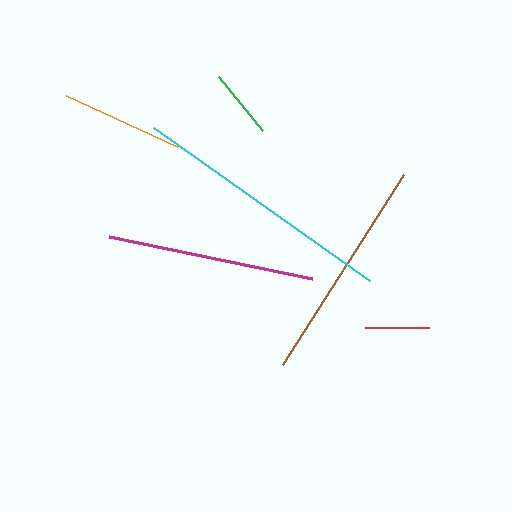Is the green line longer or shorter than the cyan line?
The cyan line is longer than the green line.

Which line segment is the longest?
The cyan line is the longest at approximately 265 pixels.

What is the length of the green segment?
The green segment is approximately 69 pixels long.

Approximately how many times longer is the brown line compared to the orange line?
The brown line is approximately 1.8 times the length of the orange line.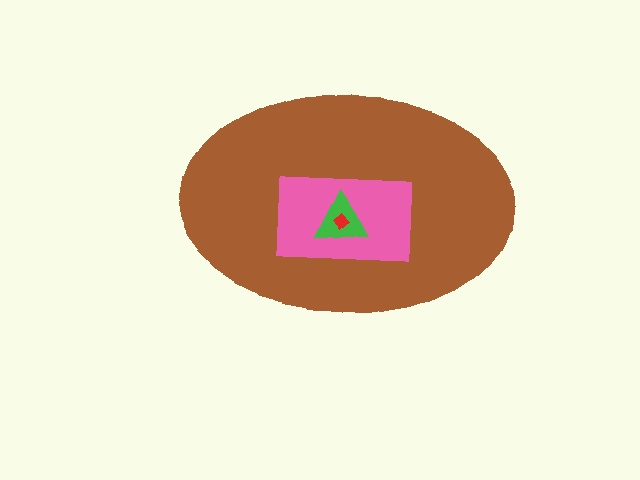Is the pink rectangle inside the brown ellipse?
Yes.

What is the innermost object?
The red diamond.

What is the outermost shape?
The brown ellipse.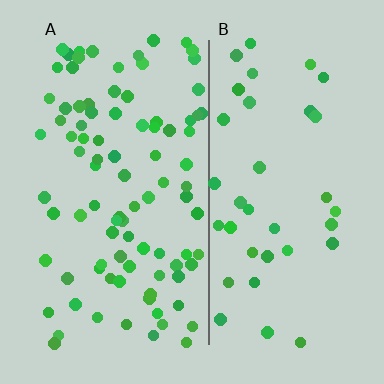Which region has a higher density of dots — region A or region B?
A (the left).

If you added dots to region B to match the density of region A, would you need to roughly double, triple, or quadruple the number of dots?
Approximately double.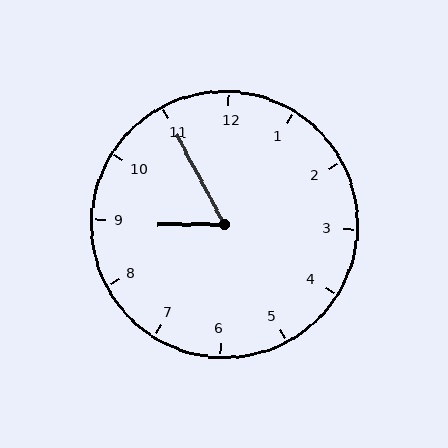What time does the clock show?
8:55.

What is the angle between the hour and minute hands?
Approximately 62 degrees.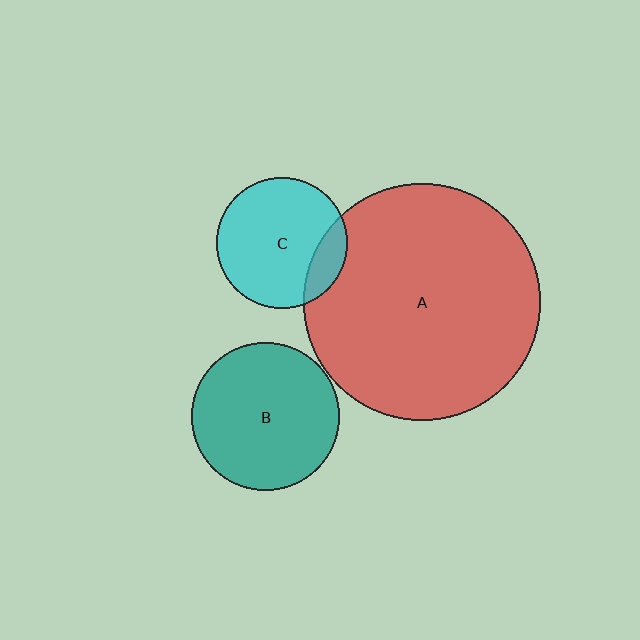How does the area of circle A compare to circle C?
Approximately 3.3 times.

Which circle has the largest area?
Circle A (red).